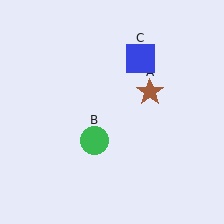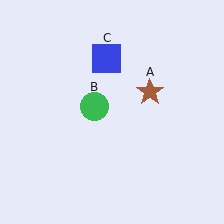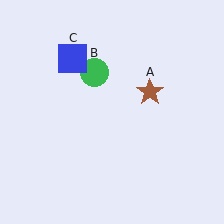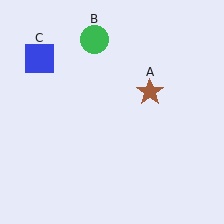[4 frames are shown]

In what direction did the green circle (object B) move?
The green circle (object B) moved up.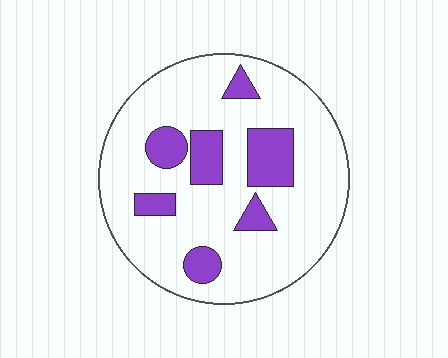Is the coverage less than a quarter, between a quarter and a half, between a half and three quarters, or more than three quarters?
Less than a quarter.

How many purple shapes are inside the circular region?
7.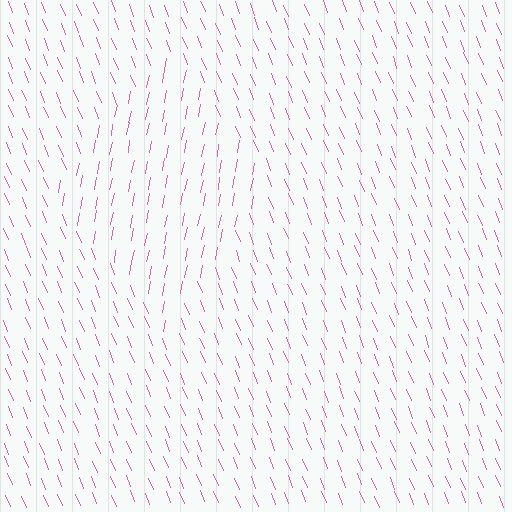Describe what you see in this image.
The image is filled with small pink line segments. A diamond region in the image has lines oriented differently from the surrounding lines, creating a visible texture boundary.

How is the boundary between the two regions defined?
The boundary is defined purely by a change in line orientation (approximately 33 degrees difference). All lines are the same color and thickness.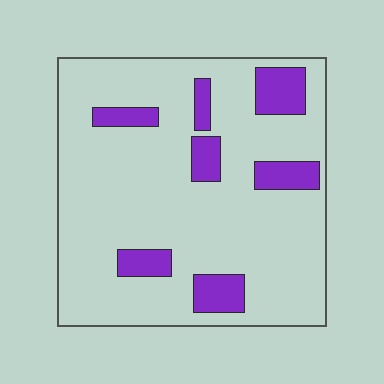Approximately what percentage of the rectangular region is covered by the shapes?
Approximately 15%.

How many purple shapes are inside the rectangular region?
7.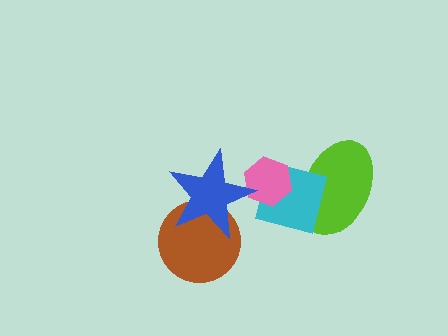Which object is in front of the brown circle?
The blue star is in front of the brown circle.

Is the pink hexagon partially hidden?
Yes, it is partially covered by another shape.